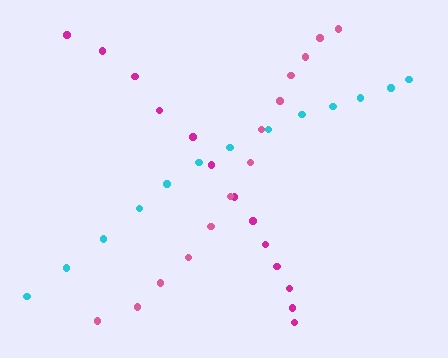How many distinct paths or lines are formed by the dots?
There are 3 distinct paths.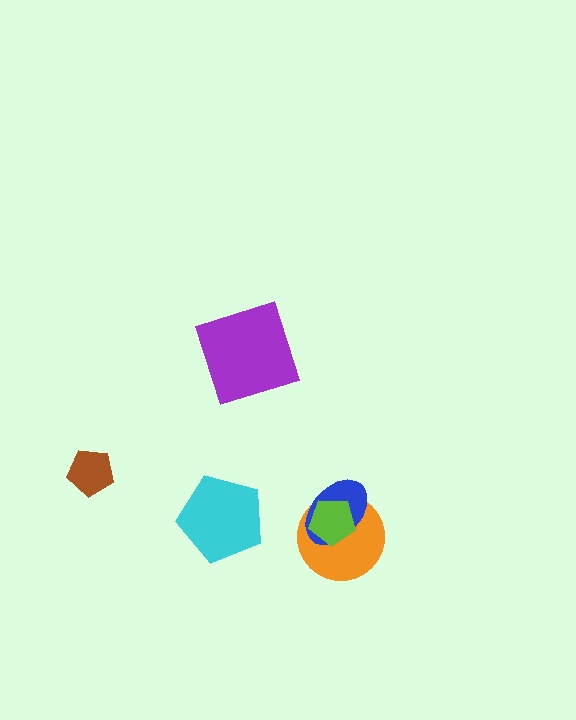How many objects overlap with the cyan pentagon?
0 objects overlap with the cyan pentagon.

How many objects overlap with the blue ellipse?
2 objects overlap with the blue ellipse.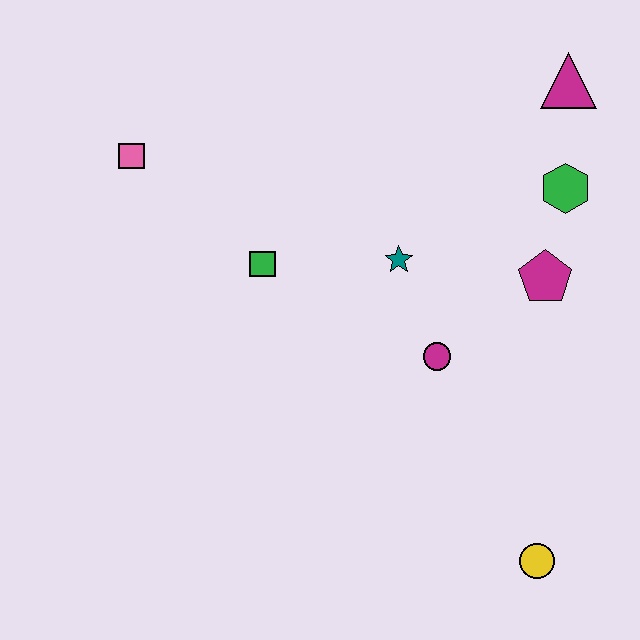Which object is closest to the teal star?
The magenta circle is closest to the teal star.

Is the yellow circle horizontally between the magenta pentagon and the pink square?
Yes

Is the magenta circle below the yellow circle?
No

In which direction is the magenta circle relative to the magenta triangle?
The magenta circle is below the magenta triangle.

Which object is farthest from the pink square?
The yellow circle is farthest from the pink square.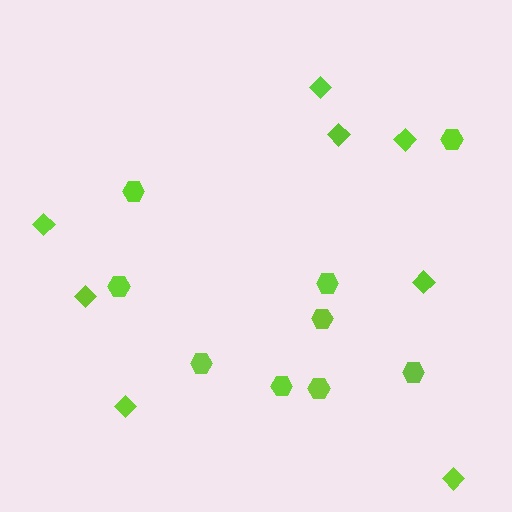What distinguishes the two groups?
There are 2 groups: one group of hexagons (9) and one group of diamonds (8).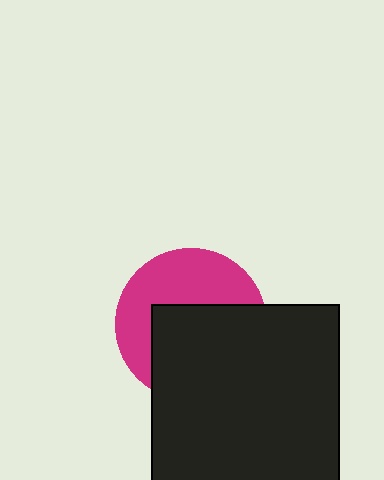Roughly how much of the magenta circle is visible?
About half of it is visible (roughly 46%).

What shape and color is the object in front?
The object in front is a black square.